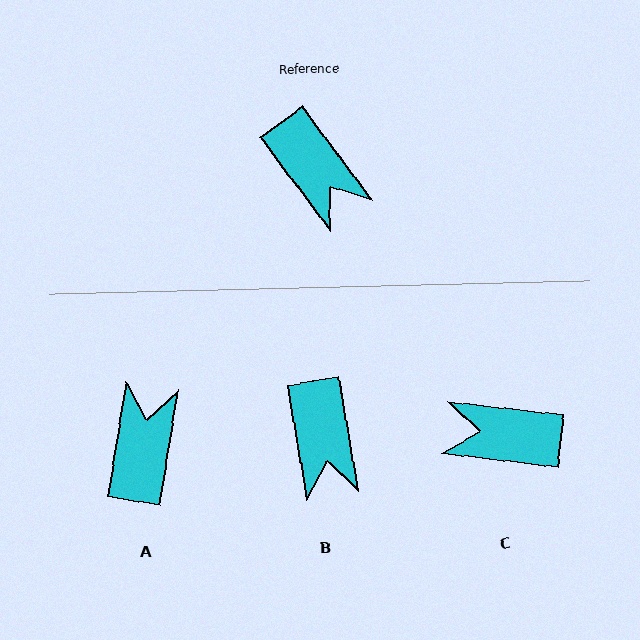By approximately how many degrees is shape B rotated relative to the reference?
Approximately 27 degrees clockwise.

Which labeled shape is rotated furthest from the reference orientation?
A, about 134 degrees away.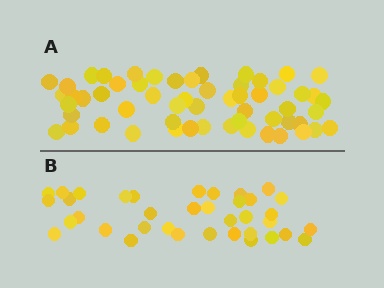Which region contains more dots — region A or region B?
Region A (the top region) has more dots.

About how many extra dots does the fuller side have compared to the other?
Region A has approximately 20 more dots than region B.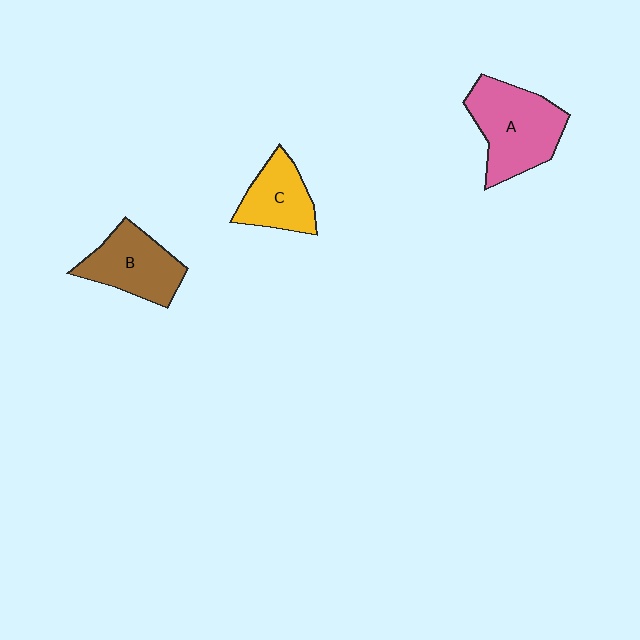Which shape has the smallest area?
Shape C (yellow).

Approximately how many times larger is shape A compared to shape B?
Approximately 1.3 times.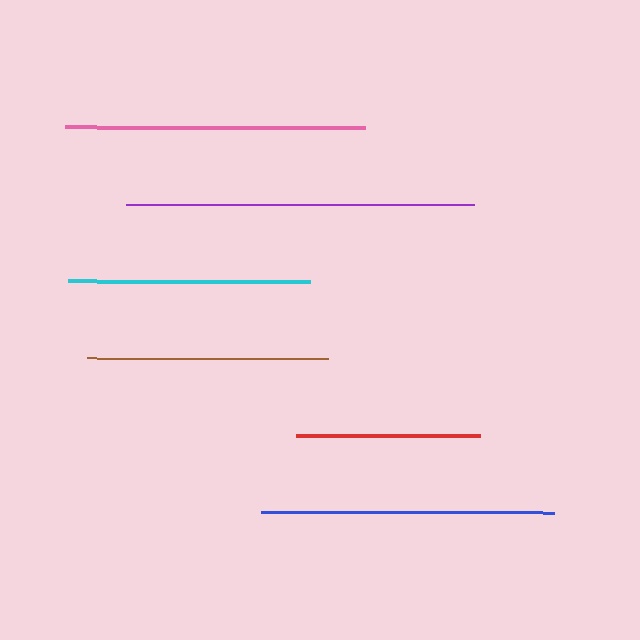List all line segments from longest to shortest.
From longest to shortest: purple, pink, blue, cyan, brown, red.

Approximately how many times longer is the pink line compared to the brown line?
The pink line is approximately 1.2 times the length of the brown line.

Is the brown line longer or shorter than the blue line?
The blue line is longer than the brown line.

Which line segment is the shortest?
The red line is the shortest at approximately 184 pixels.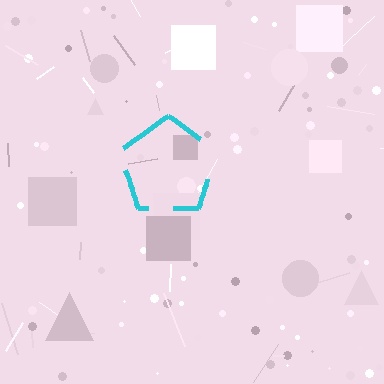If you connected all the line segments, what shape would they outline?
They would outline a pentagon.